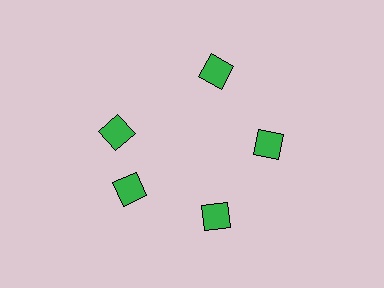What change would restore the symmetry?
The symmetry would be restored by rotating it back into even spacing with its neighbors so that all 5 diamonds sit at equal angles and equal distance from the center.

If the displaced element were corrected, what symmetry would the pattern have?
It would have 5-fold rotational symmetry — the pattern would map onto itself every 72 degrees.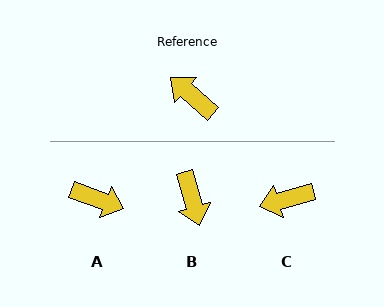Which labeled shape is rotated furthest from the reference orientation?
A, about 160 degrees away.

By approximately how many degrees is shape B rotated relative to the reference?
Approximately 146 degrees counter-clockwise.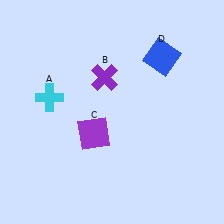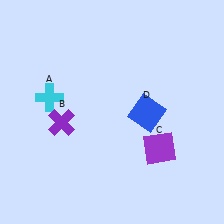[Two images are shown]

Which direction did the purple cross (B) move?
The purple cross (B) moved down.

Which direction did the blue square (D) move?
The blue square (D) moved down.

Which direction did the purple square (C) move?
The purple square (C) moved right.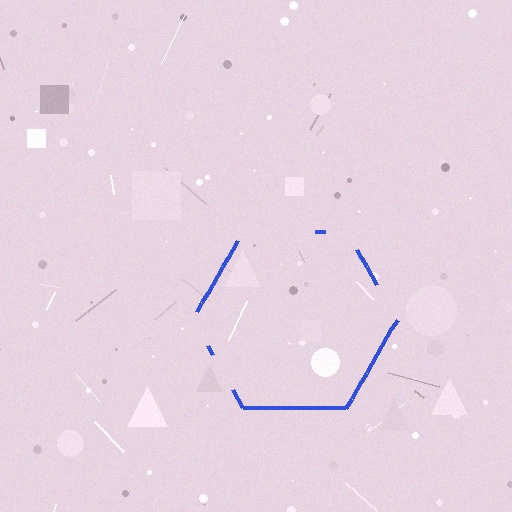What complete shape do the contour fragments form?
The contour fragments form a hexagon.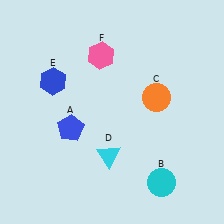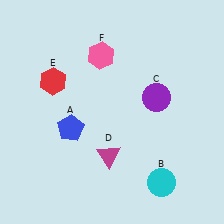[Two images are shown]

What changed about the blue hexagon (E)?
In Image 1, E is blue. In Image 2, it changed to red.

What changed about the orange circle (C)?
In Image 1, C is orange. In Image 2, it changed to purple.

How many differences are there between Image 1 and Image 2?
There are 3 differences between the two images.